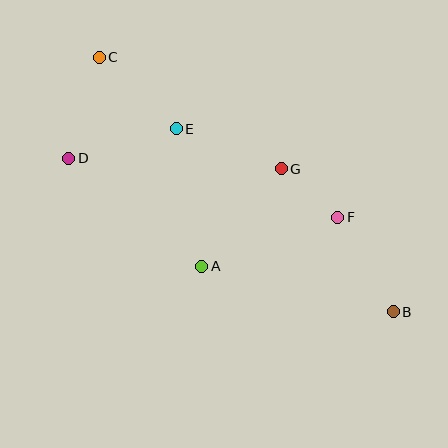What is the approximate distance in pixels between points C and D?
The distance between C and D is approximately 106 pixels.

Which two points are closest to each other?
Points F and G are closest to each other.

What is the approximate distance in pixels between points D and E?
The distance between D and E is approximately 112 pixels.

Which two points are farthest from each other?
Points B and C are farthest from each other.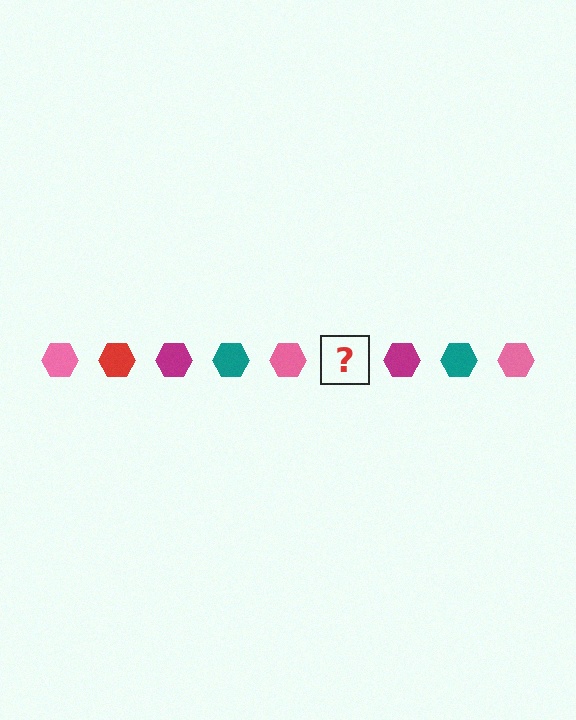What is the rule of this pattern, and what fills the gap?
The rule is that the pattern cycles through pink, red, magenta, teal hexagons. The gap should be filled with a red hexagon.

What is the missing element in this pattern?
The missing element is a red hexagon.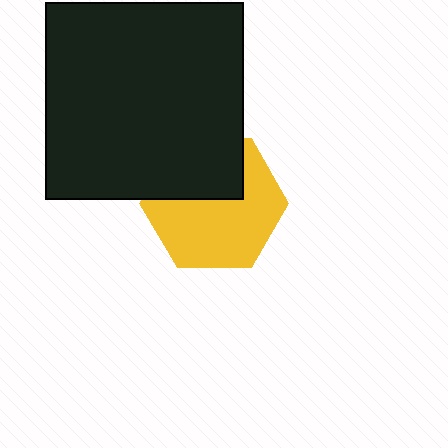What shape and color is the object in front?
The object in front is a black square.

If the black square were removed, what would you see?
You would see the complete yellow hexagon.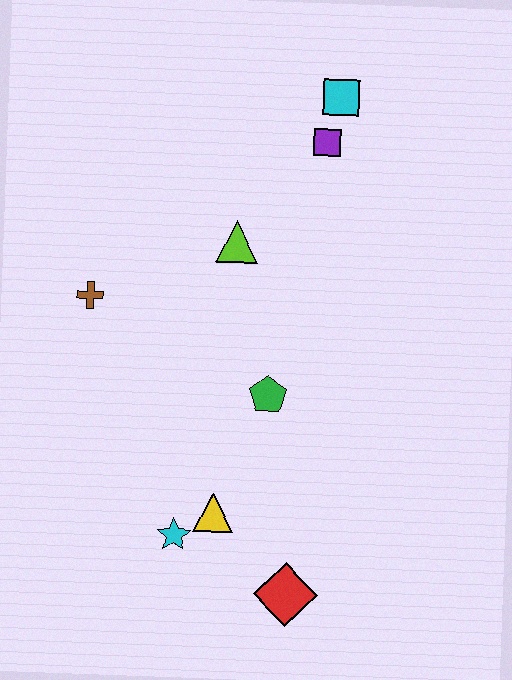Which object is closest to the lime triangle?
The purple square is closest to the lime triangle.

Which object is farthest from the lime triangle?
The red diamond is farthest from the lime triangle.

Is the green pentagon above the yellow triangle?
Yes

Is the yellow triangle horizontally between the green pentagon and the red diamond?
No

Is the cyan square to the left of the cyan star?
No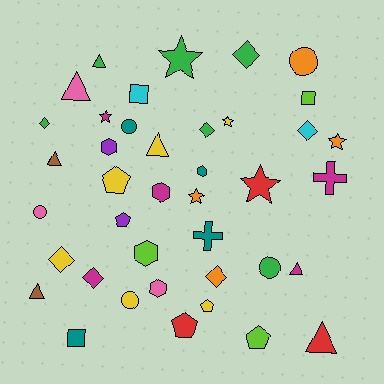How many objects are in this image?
There are 40 objects.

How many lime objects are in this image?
There are 3 lime objects.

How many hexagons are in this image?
There are 5 hexagons.